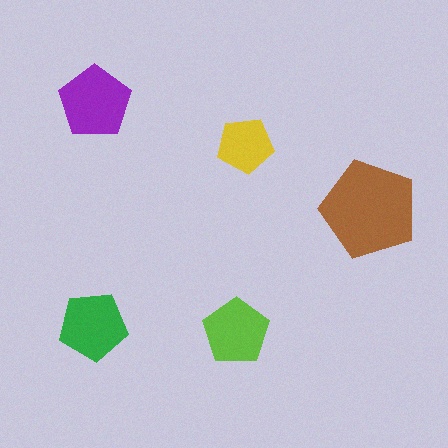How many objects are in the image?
There are 5 objects in the image.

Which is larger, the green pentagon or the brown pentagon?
The brown one.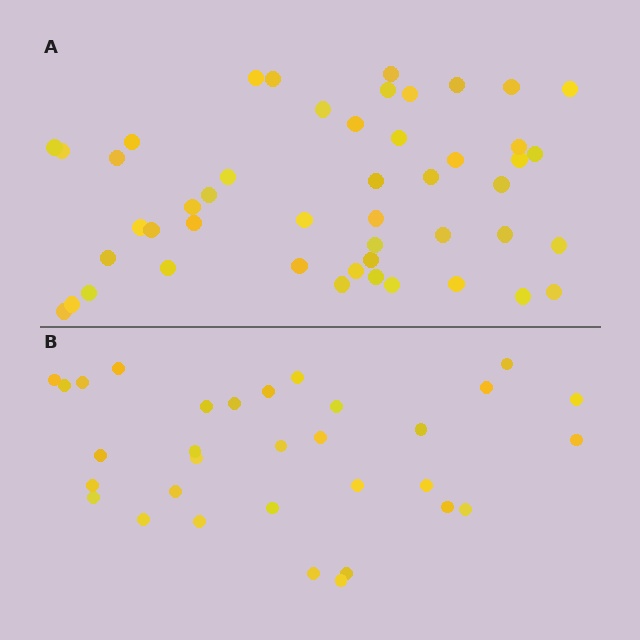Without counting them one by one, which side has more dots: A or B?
Region A (the top region) has more dots.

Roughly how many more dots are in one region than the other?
Region A has approximately 15 more dots than region B.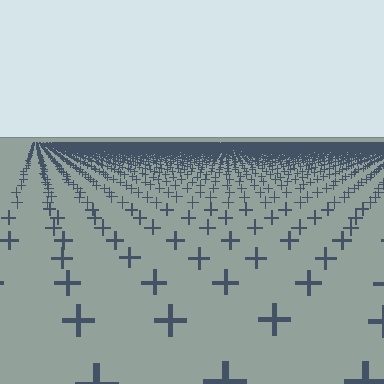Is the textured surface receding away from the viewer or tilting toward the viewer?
The surface is receding away from the viewer. Texture elements get smaller and denser toward the top.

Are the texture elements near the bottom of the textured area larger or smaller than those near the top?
Larger. Near the bottom, elements are closer to the viewer and appear at a bigger on-screen size.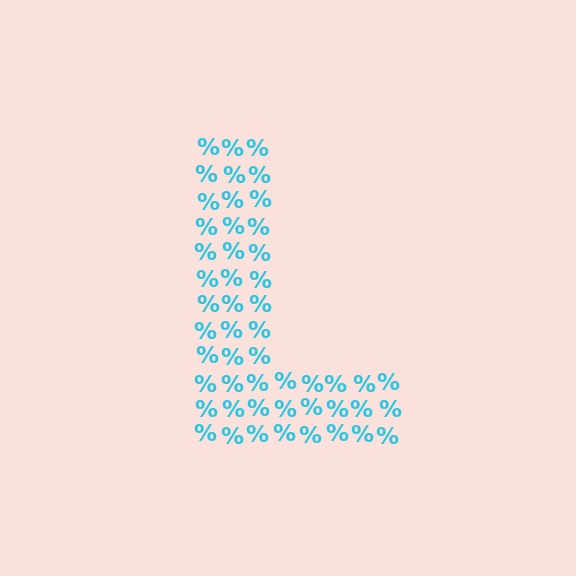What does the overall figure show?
The overall figure shows the letter L.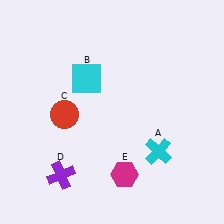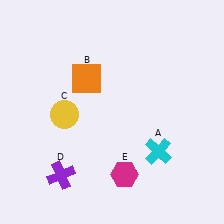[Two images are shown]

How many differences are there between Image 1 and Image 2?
There are 2 differences between the two images.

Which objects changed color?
B changed from cyan to orange. C changed from red to yellow.